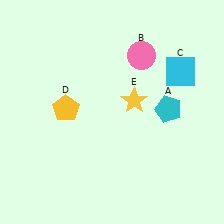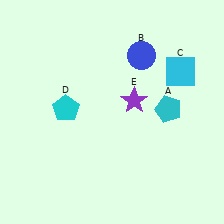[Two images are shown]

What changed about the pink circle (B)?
In Image 1, B is pink. In Image 2, it changed to blue.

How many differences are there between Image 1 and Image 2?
There are 3 differences between the two images.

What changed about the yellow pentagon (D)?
In Image 1, D is yellow. In Image 2, it changed to cyan.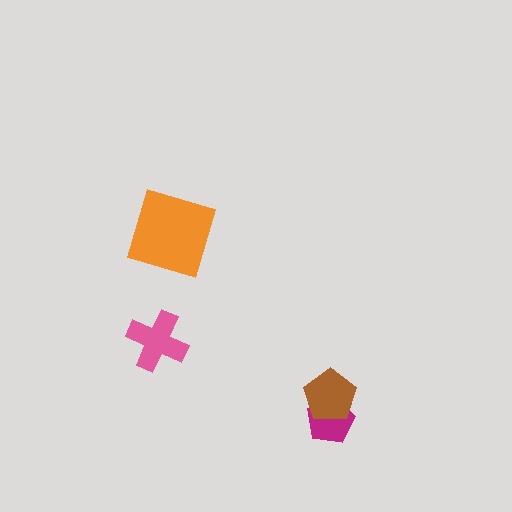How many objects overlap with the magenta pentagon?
1 object overlaps with the magenta pentagon.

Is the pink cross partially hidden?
No, no other shape covers it.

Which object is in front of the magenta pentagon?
The brown pentagon is in front of the magenta pentagon.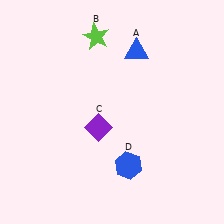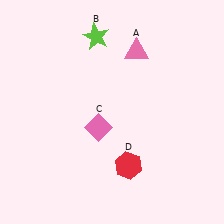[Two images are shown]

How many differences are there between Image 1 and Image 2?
There are 3 differences between the two images.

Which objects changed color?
A changed from blue to pink. C changed from purple to pink. D changed from blue to red.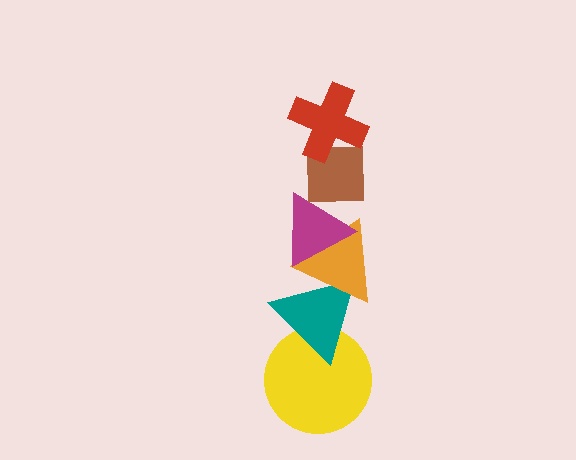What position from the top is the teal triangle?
The teal triangle is 5th from the top.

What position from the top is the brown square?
The brown square is 2nd from the top.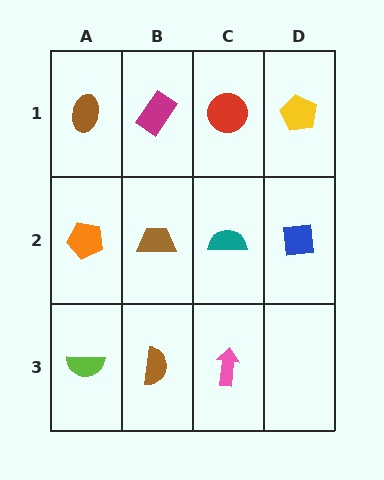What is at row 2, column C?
A teal semicircle.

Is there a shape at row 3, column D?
No, that cell is empty.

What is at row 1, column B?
A magenta rectangle.